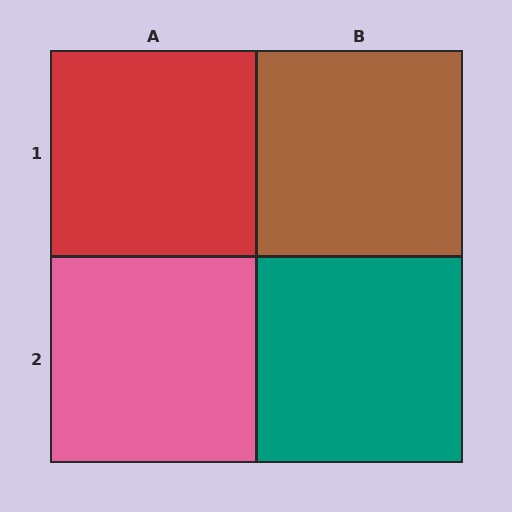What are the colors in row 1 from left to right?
Red, brown.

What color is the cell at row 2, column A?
Pink.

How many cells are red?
1 cell is red.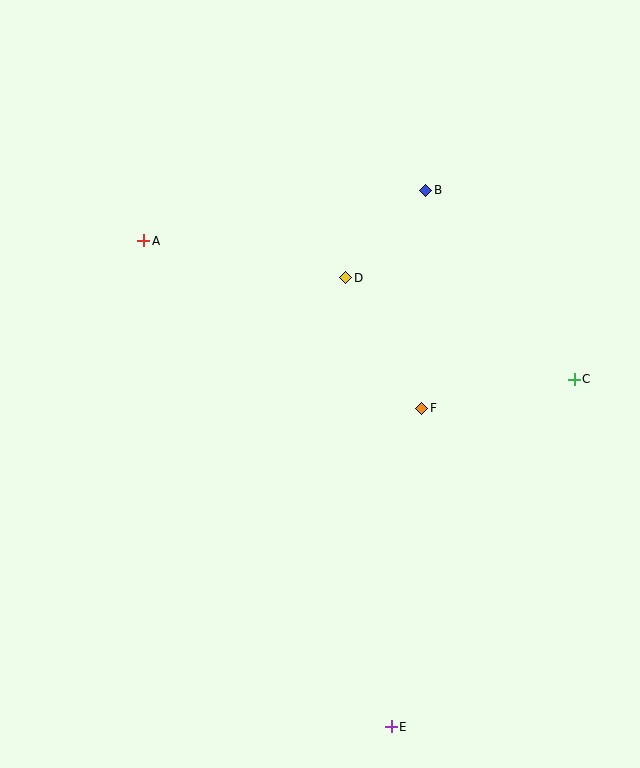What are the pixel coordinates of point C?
Point C is at (574, 379).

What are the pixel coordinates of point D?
Point D is at (346, 278).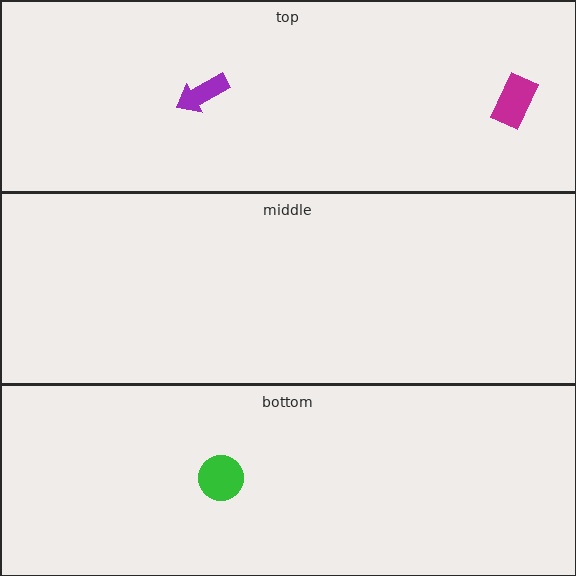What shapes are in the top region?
The magenta rectangle, the purple arrow.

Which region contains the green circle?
The bottom region.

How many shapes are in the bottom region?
1.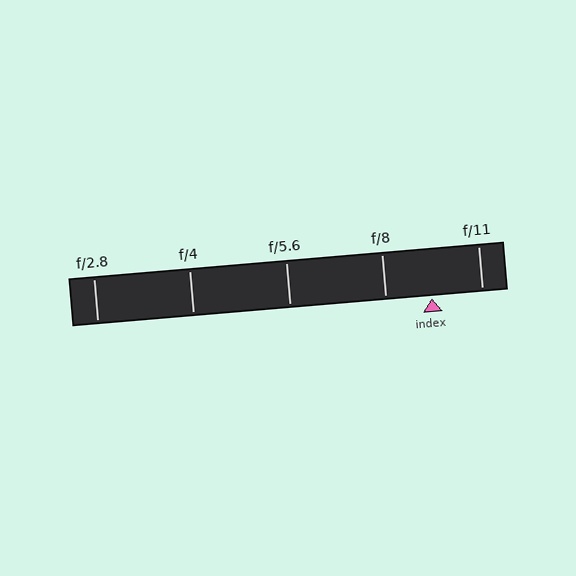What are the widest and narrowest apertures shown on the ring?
The widest aperture shown is f/2.8 and the narrowest is f/11.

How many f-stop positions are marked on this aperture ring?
There are 5 f-stop positions marked.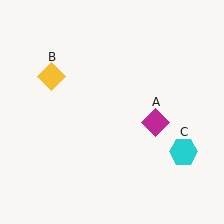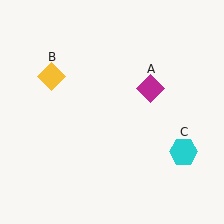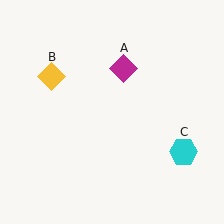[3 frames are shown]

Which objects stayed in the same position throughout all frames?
Yellow diamond (object B) and cyan hexagon (object C) remained stationary.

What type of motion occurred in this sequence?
The magenta diamond (object A) rotated counterclockwise around the center of the scene.